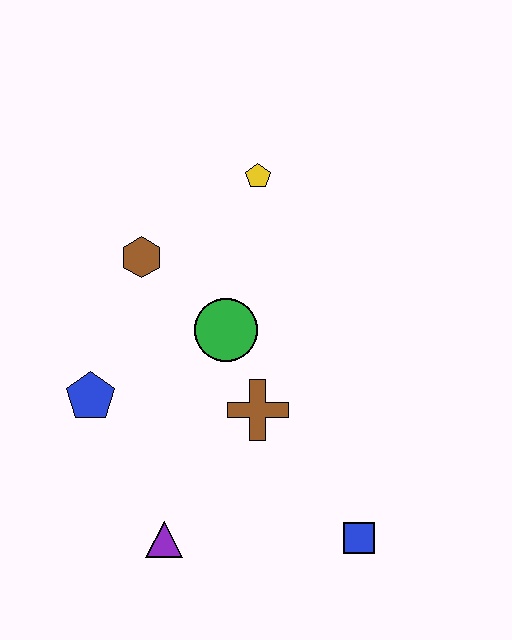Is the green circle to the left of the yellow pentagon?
Yes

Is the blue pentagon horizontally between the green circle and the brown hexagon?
No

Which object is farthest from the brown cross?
The yellow pentagon is farthest from the brown cross.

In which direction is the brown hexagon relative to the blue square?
The brown hexagon is above the blue square.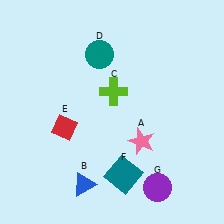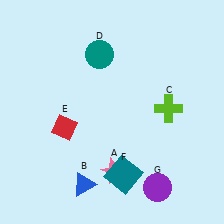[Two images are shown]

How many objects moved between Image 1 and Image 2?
2 objects moved between the two images.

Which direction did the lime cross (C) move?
The lime cross (C) moved right.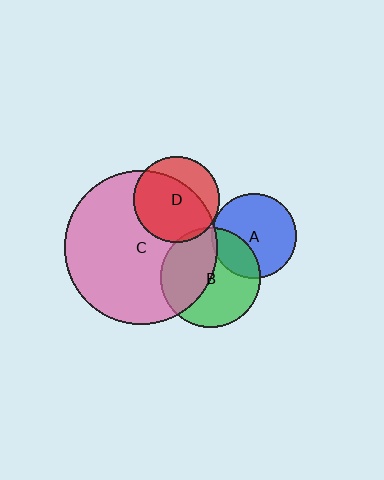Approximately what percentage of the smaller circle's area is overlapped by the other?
Approximately 70%.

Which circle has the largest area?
Circle C (pink).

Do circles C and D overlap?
Yes.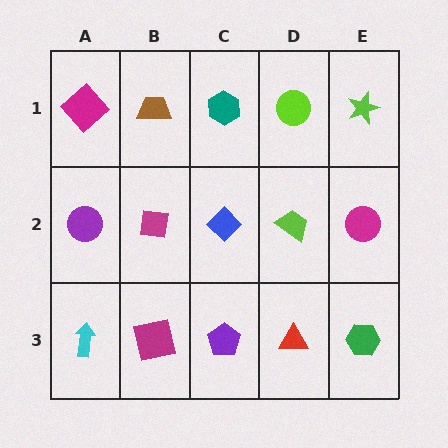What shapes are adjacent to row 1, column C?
A blue diamond (row 2, column C), a brown trapezoid (row 1, column B), a lime circle (row 1, column D).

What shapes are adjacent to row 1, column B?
A magenta square (row 2, column B), a magenta diamond (row 1, column A), a teal hexagon (row 1, column C).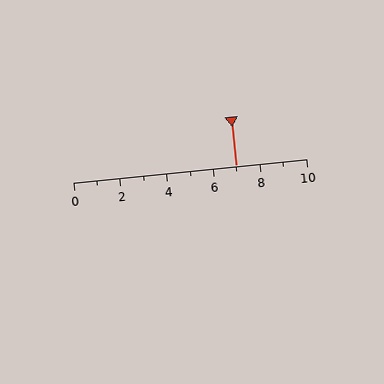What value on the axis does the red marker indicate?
The marker indicates approximately 7.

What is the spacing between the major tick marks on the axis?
The major ticks are spaced 2 apart.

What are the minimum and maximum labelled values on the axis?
The axis runs from 0 to 10.